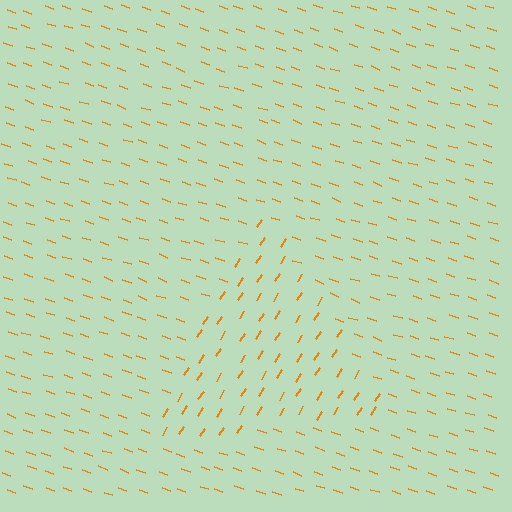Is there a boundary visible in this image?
Yes, there is a texture boundary formed by a change in line orientation.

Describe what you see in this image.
The image is filled with small orange line segments. A triangle region in the image has lines oriented differently from the surrounding lines, creating a visible texture boundary.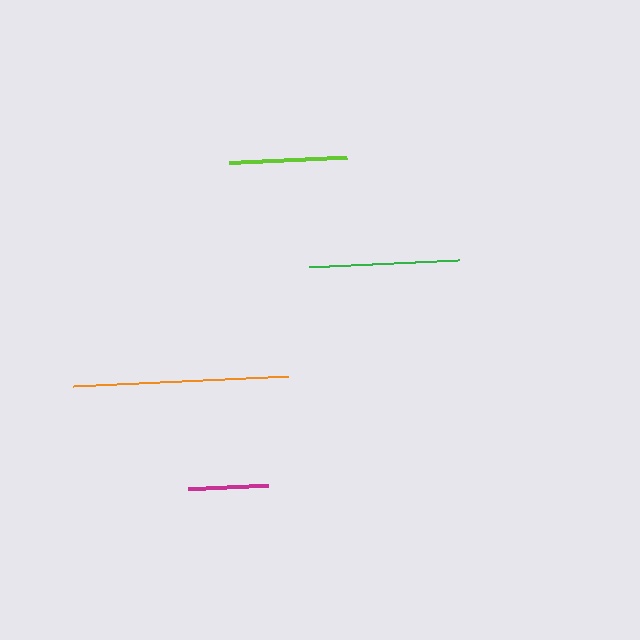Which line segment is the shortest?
The magenta line is the shortest at approximately 80 pixels.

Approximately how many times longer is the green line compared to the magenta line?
The green line is approximately 1.9 times the length of the magenta line.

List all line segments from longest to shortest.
From longest to shortest: orange, green, lime, magenta.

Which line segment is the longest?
The orange line is the longest at approximately 215 pixels.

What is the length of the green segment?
The green segment is approximately 151 pixels long.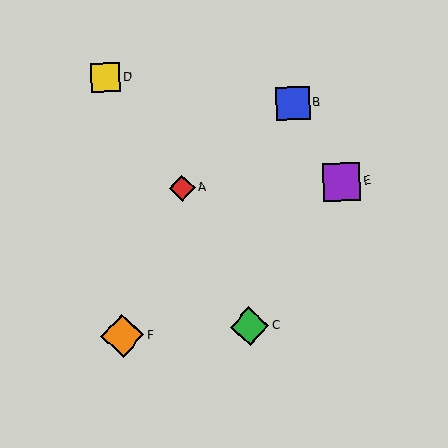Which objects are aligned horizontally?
Objects A, E are aligned horizontally.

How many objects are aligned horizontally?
2 objects (A, E) are aligned horizontally.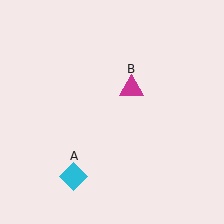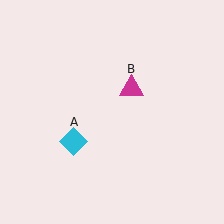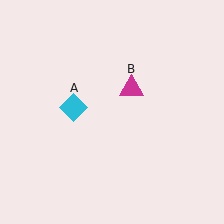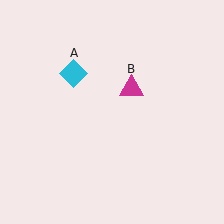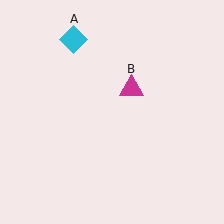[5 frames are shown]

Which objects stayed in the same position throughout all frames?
Magenta triangle (object B) remained stationary.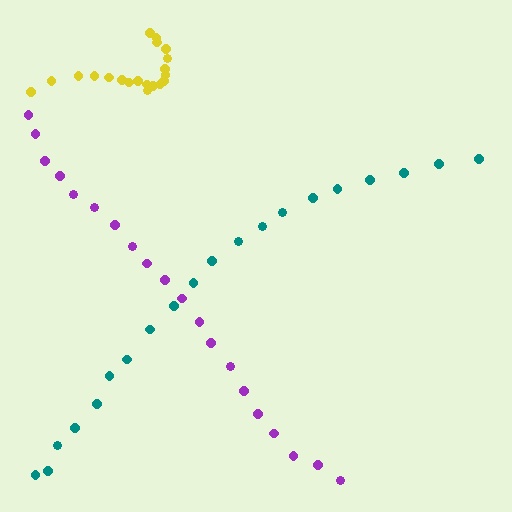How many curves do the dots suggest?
There are 3 distinct paths.